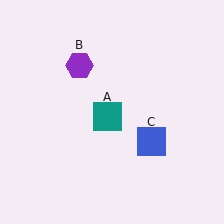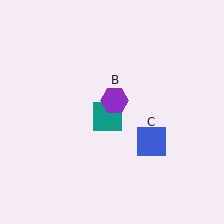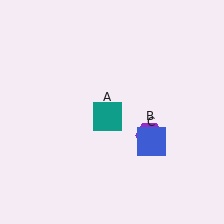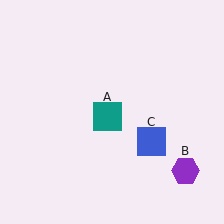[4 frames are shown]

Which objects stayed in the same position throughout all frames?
Teal square (object A) and blue square (object C) remained stationary.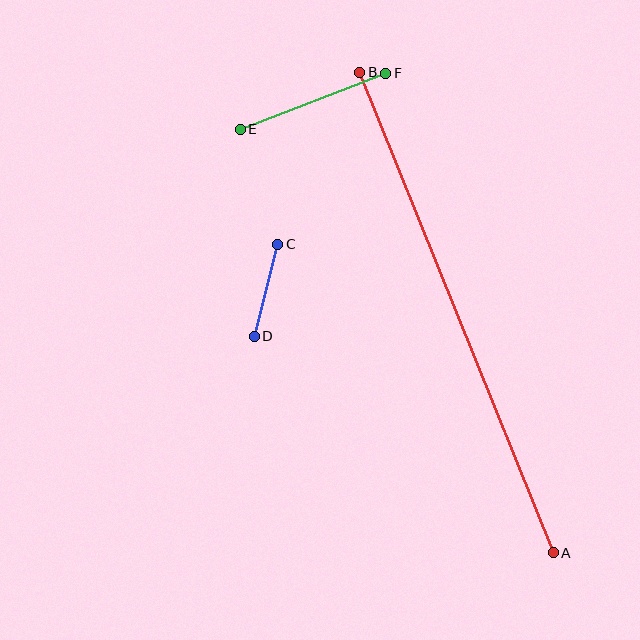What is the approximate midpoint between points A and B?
The midpoint is at approximately (456, 312) pixels.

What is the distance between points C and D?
The distance is approximately 95 pixels.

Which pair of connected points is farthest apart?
Points A and B are farthest apart.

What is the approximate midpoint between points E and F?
The midpoint is at approximately (313, 101) pixels.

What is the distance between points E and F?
The distance is approximately 156 pixels.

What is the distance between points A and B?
The distance is approximately 518 pixels.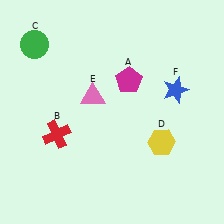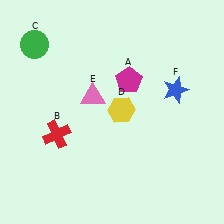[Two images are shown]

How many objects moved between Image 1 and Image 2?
1 object moved between the two images.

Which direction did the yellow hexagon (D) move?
The yellow hexagon (D) moved left.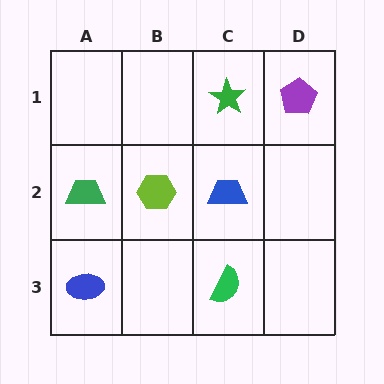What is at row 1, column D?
A purple pentagon.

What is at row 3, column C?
A green semicircle.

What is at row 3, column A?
A blue ellipse.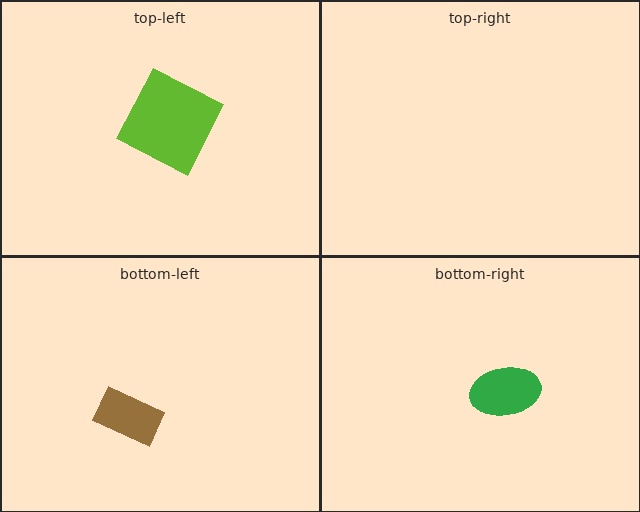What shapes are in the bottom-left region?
The brown rectangle.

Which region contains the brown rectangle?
The bottom-left region.